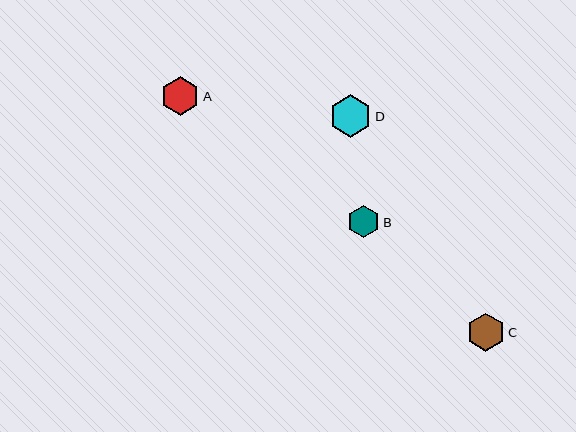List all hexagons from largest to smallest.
From largest to smallest: D, A, C, B.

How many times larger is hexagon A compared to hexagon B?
Hexagon A is approximately 1.2 times the size of hexagon B.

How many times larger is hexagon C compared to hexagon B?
Hexagon C is approximately 1.2 times the size of hexagon B.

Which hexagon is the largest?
Hexagon D is the largest with a size of approximately 42 pixels.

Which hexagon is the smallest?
Hexagon B is the smallest with a size of approximately 32 pixels.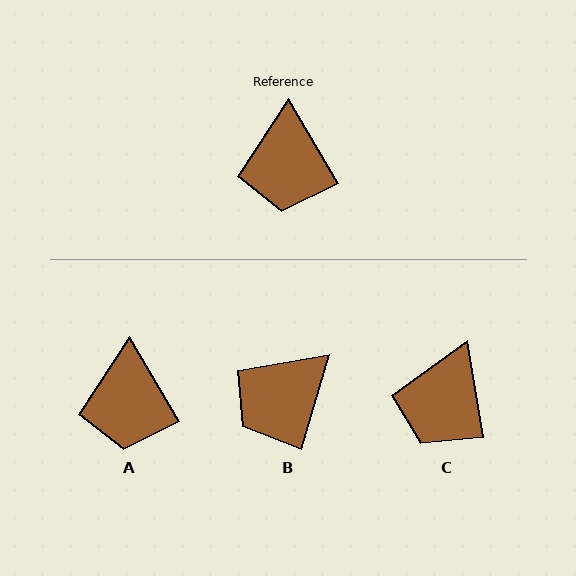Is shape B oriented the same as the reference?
No, it is off by about 47 degrees.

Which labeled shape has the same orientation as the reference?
A.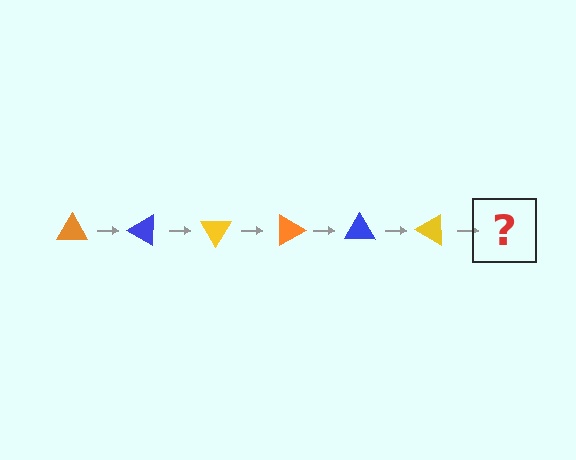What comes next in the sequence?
The next element should be an orange triangle, rotated 180 degrees from the start.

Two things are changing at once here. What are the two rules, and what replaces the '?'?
The two rules are that it rotates 30 degrees each step and the color cycles through orange, blue, and yellow. The '?' should be an orange triangle, rotated 180 degrees from the start.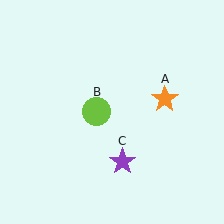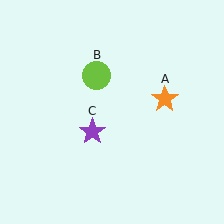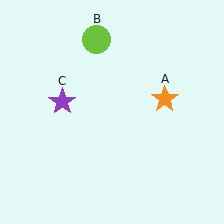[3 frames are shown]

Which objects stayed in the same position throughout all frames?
Orange star (object A) remained stationary.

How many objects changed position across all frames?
2 objects changed position: lime circle (object B), purple star (object C).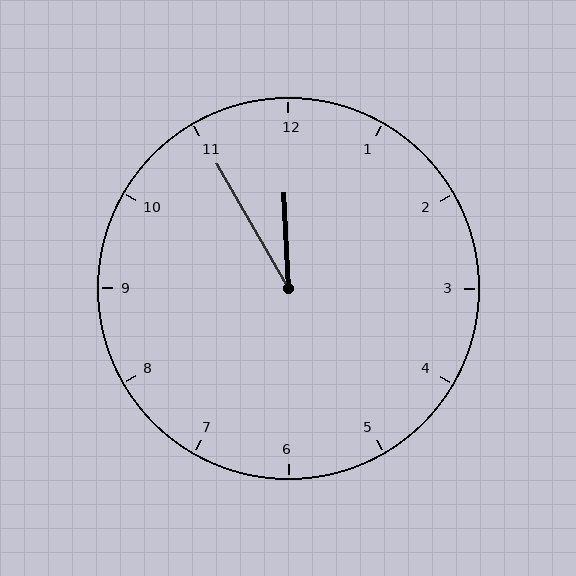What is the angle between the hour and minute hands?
Approximately 28 degrees.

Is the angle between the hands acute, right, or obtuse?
It is acute.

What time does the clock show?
11:55.